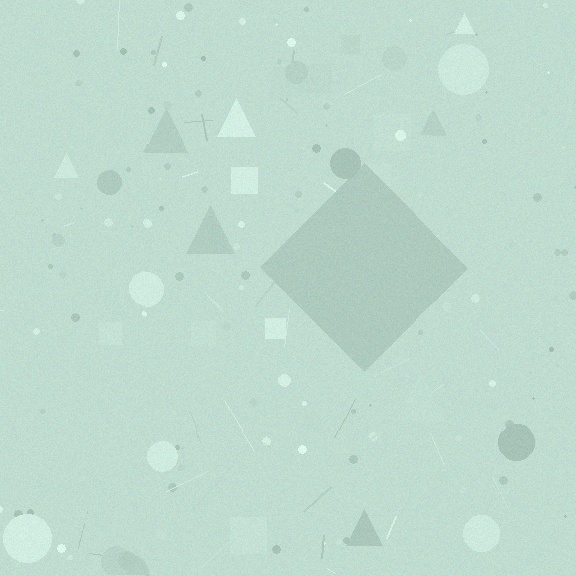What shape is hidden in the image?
A diamond is hidden in the image.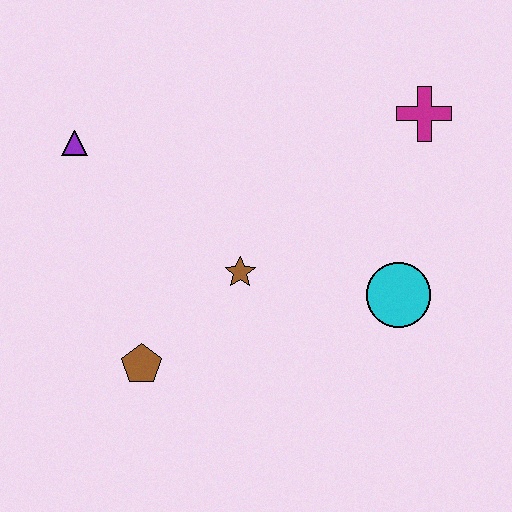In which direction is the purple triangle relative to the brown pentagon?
The purple triangle is above the brown pentagon.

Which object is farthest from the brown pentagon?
The magenta cross is farthest from the brown pentagon.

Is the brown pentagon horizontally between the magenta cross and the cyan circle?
No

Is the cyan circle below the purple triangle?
Yes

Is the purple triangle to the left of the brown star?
Yes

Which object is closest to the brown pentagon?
The brown star is closest to the brown pentagon.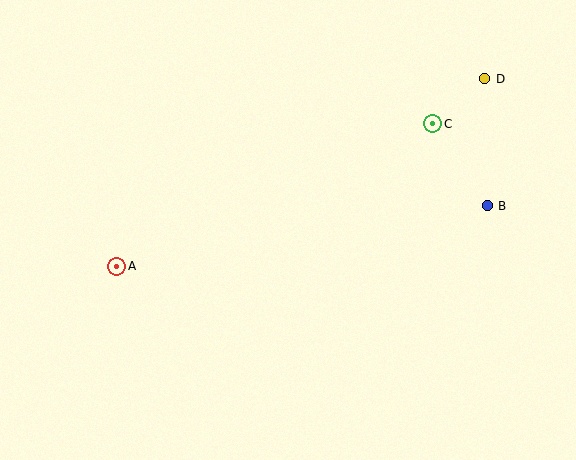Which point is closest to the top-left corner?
Point A is closest to the top-left corner.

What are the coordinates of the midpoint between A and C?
The midpoint between A and C is at (275, 195).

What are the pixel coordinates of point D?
Point D is at (485, 79).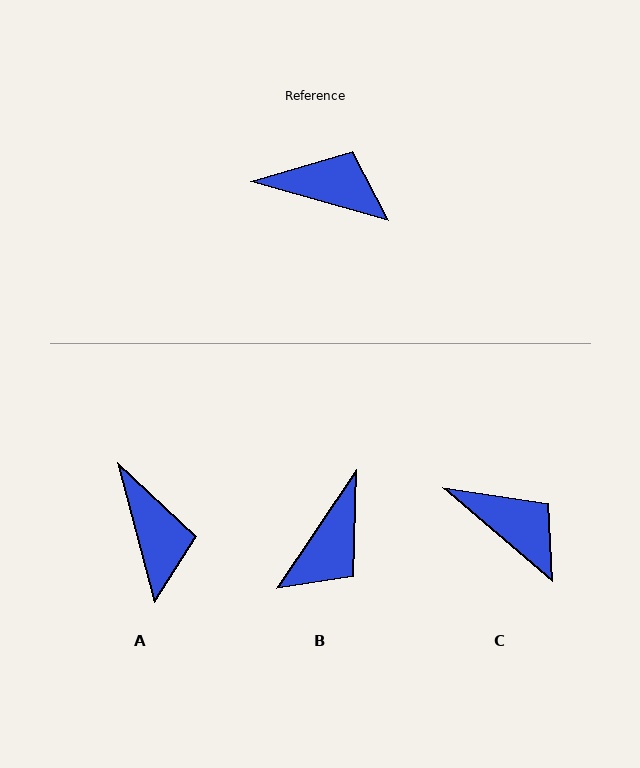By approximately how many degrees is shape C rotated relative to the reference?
Approximately 25 degrees clockwise.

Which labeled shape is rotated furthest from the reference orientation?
B, about 108 degrees away.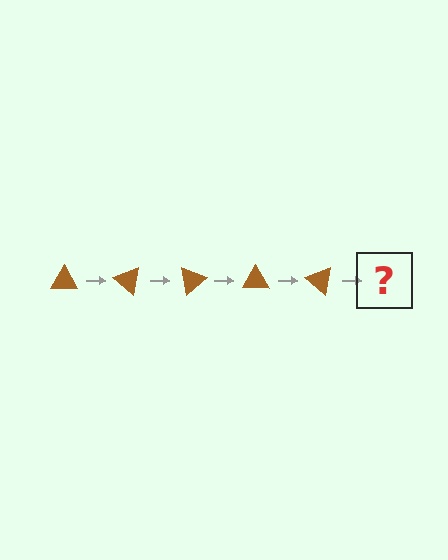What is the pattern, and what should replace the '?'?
The pattern is that the triangle rotates 40 degrees each step. The '?' should be a brown triangle rotated 200 degrees.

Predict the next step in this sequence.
The next step is a brown triangle rotated 200 degrees.